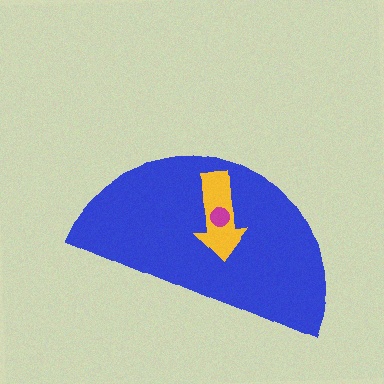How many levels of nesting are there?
3.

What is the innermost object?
The magenta circle.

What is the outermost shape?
The blue semicircle.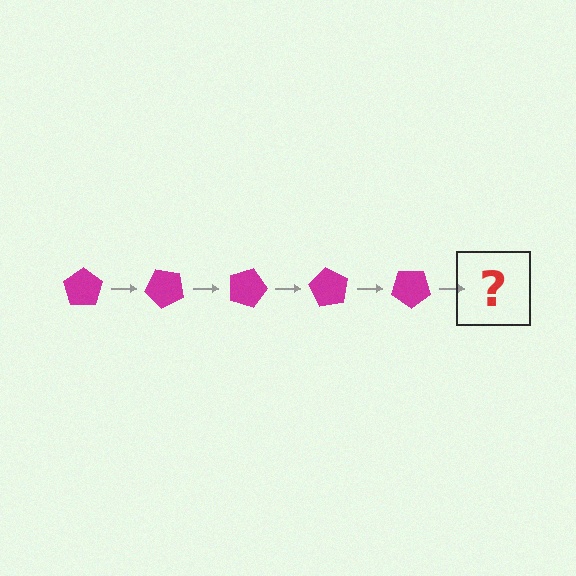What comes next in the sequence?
The next element should be a magenta pentagon rotated 225 degrees.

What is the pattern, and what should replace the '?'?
The pattern is that the pentagon rotates 45 degrees each step. The '?' should be a magenta pentagon rotated 225 degrees.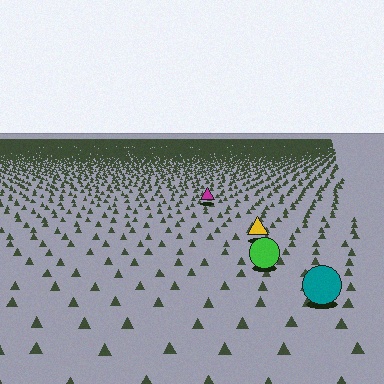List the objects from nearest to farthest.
From nearest to farthest: the teal circle, the green circle, the yellow triangle, the magenta triangle.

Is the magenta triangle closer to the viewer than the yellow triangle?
No. The yellow triangle is closer — you can tell from the texture gradient: the ground texture is coarser near it.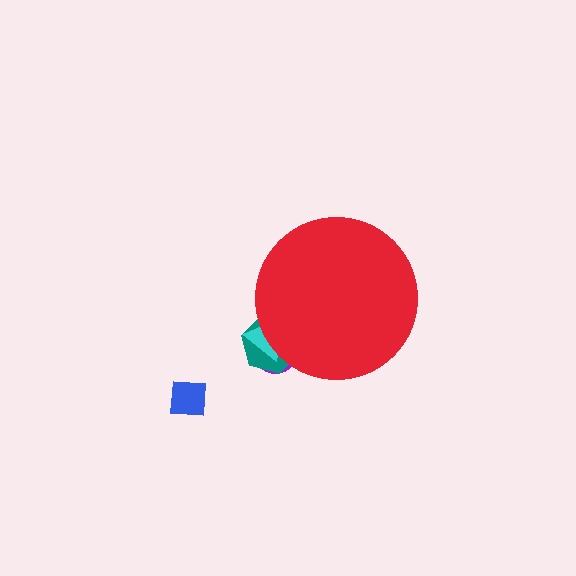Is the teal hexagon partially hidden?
Yes, the teal hexagon is partially hidden behind the red circle.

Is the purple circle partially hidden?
Yes, the purple circle is partially hidden behind the red circle.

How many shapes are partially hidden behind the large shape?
3 shapes are partially hidden.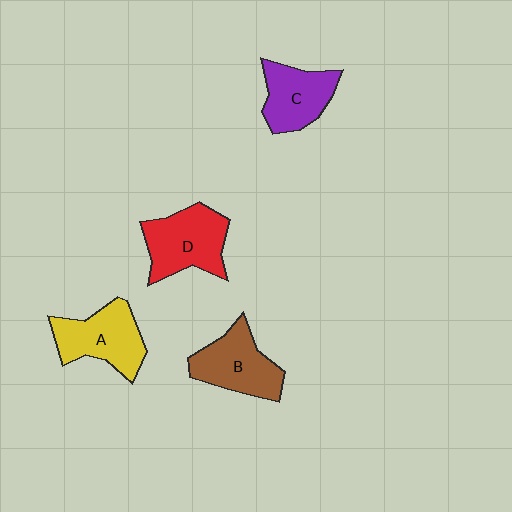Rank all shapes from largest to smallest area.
From largest to smallest: D (red), A (yellow), B (brown), C (purple).